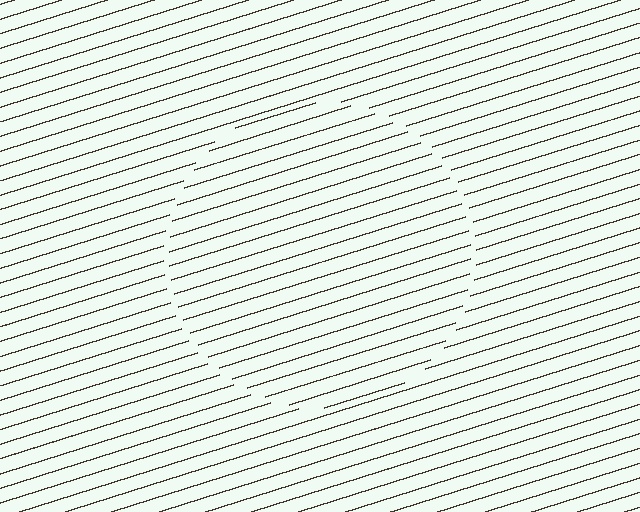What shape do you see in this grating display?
An illusory circle. The interior of the shape contains the same grating, shifted by half a period — the contour is defined by the phase discontinuity where line-ends from the inner and outer gratings abut.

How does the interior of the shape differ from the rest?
The interior of the shape contains the same grating, shifted by half a period — the contour is defined by the phase discontinuity where line-ends from the inner and outer gratings abut.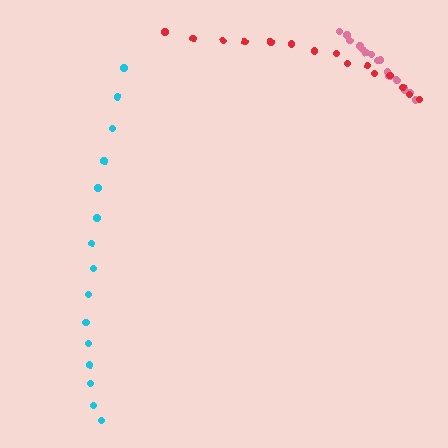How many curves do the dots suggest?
There are 3 distinct paths.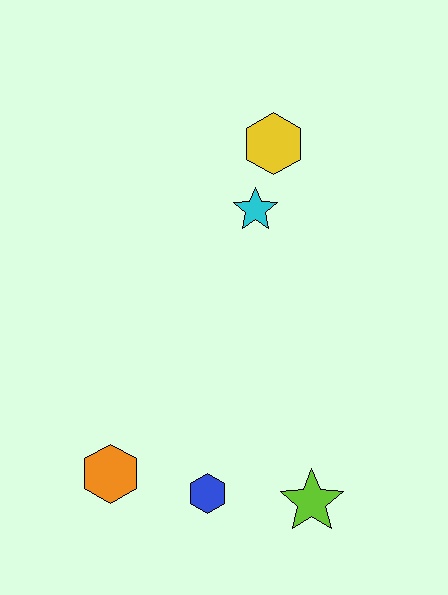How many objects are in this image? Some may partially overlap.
There are 5 objects.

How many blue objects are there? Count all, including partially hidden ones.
There is 1 blue object.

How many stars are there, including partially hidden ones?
There are 2 stars.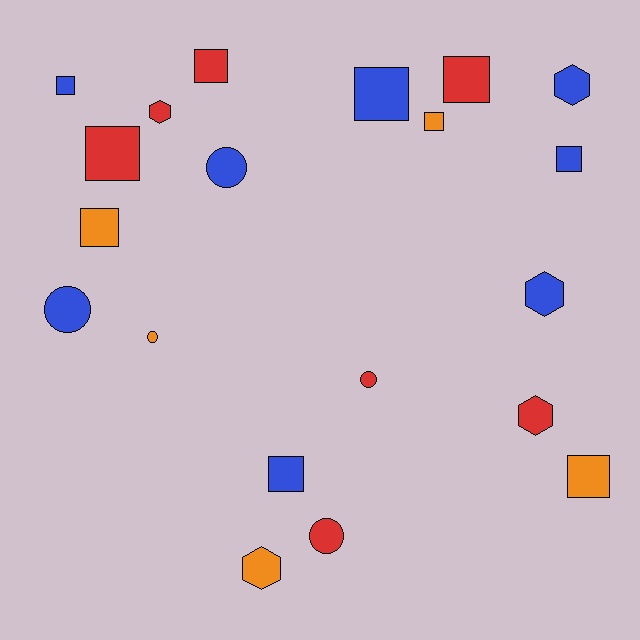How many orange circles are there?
There is 1 orange circle.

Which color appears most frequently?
Blue, with 8 objects.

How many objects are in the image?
There are 20 objects.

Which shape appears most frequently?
Square, with 10 objects.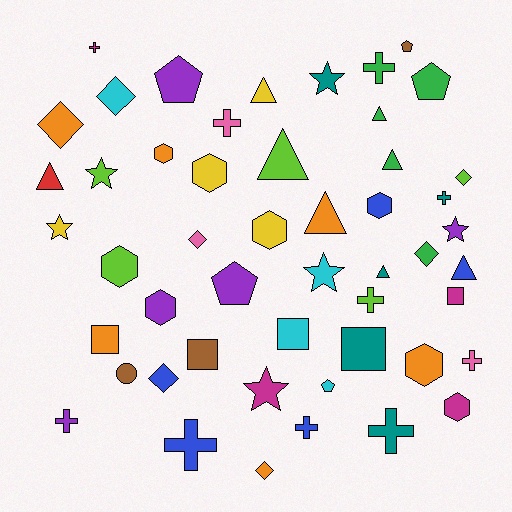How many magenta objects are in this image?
There are 4 magenta objects.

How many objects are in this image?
There are 50 objects.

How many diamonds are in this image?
There are 7 diamonds.